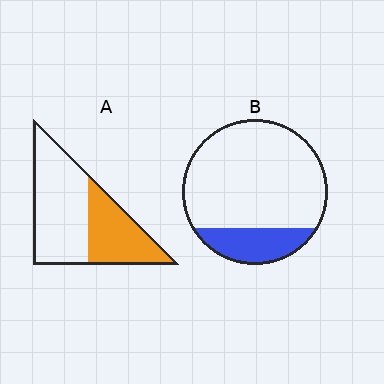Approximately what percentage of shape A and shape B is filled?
A is approximately 40% and B is approximately 20%.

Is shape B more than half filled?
No.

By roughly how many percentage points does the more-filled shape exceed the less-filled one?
By roughly 20 percentage points (A over B).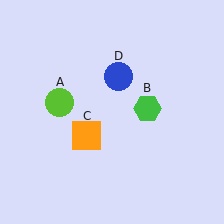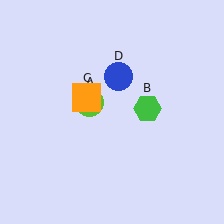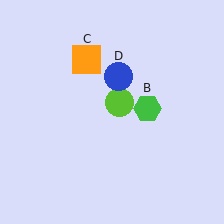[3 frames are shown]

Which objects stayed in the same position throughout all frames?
Green hexagon (object B) and blue circle (object D) remained stationary.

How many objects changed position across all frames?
2 objects changed position: lime circle (object A), orange square (object C).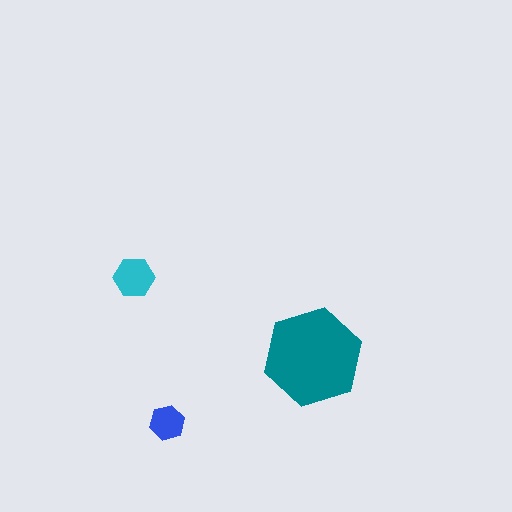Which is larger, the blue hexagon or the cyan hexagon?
The cyan one.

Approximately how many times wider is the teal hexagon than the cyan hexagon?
About 2.5 times wider.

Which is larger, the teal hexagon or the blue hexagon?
The teal one.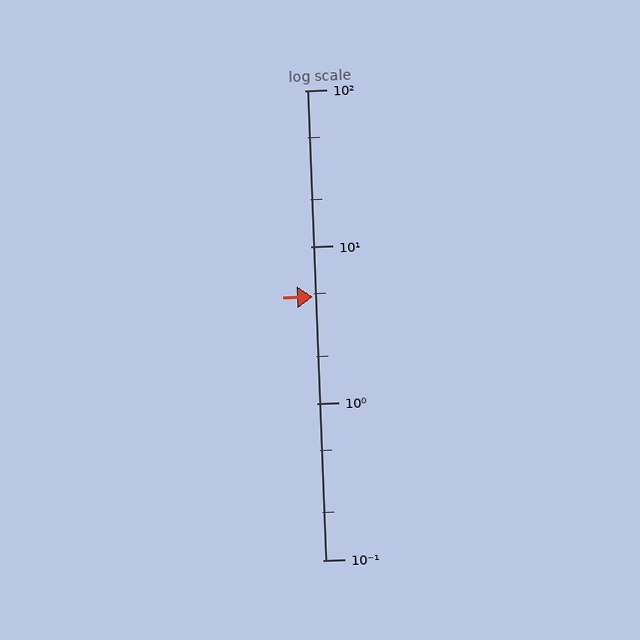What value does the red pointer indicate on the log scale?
The pointer indicates approximately 4.8.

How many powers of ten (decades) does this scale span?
The scale spans 3 decades, from 0.1 to 100.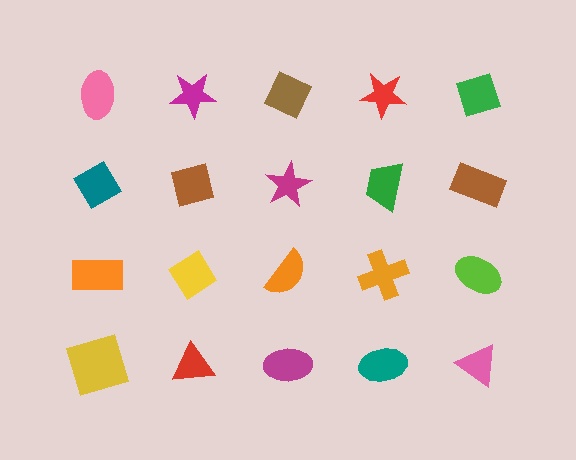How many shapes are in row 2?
5 shapes.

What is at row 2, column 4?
A green trapezoid.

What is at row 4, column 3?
A magenta ellipse.